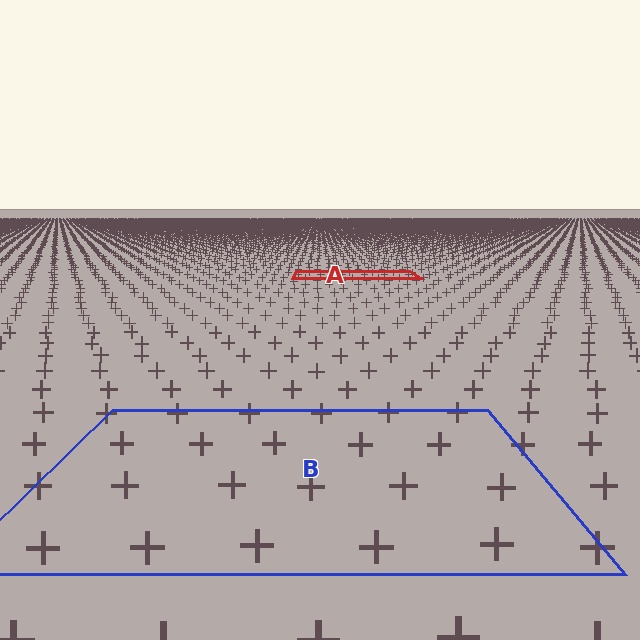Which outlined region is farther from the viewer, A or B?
Region A is farther from the viewer — the texture elements inside it appear smaller and more densely packed.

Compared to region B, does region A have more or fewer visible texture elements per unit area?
Region A has more texture elements per unit area — they are packed more densely because it is farther away.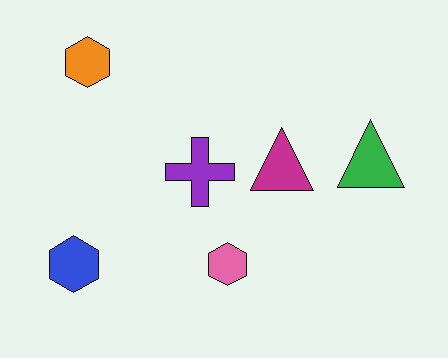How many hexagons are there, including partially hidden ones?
There are 3 hexagons.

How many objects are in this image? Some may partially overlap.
There are 6 objects.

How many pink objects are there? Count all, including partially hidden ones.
There is 1 pink object.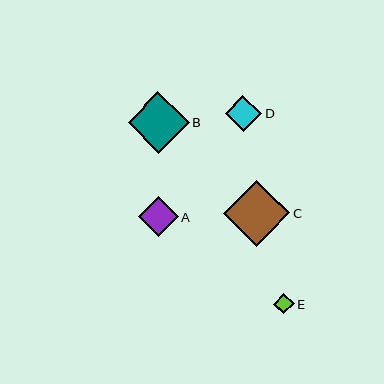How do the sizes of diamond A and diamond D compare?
Diamond A and diamond D are approximately the same size.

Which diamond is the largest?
Diamond C is the largest with a size of approximately 66 pixels.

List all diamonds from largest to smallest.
From largest to smallest: C, B, A, D, E.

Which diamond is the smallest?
Diamond E is the smallest with a size of approximately 21 pixels.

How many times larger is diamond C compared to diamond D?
Diamond C is approximately 1.8 times the size of diamond D.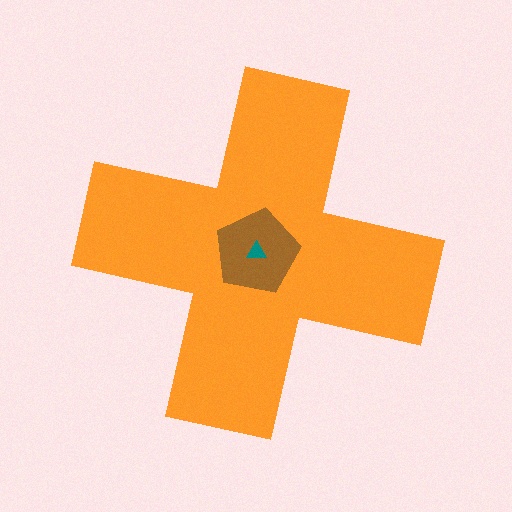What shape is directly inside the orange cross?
The brown pentagon.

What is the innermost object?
The teal triangle.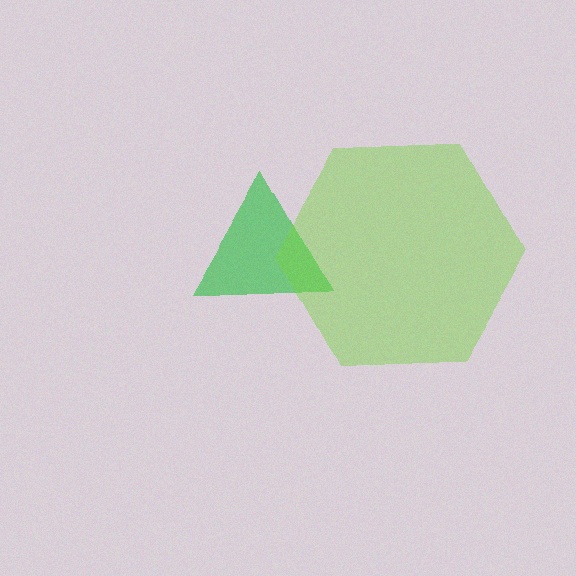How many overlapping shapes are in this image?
There are 2 overlapping shapes in the image.